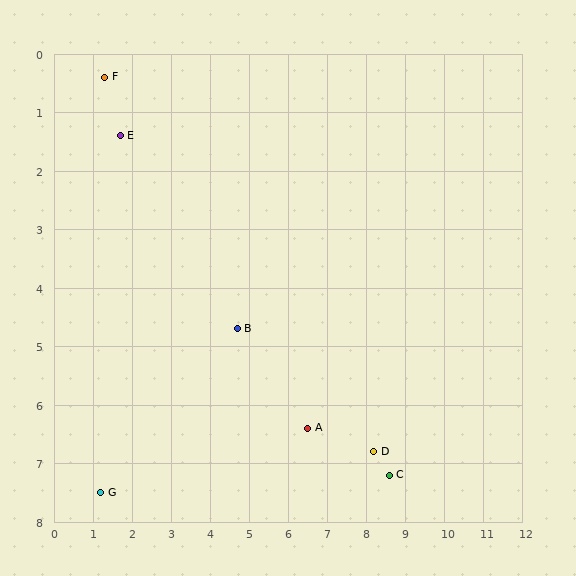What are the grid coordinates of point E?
Point E is at approximately (1.7, 1.4).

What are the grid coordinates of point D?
Point D is at approximately (8.2, 6.8).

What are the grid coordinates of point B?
Point B is at approximately (4.7, 4.7).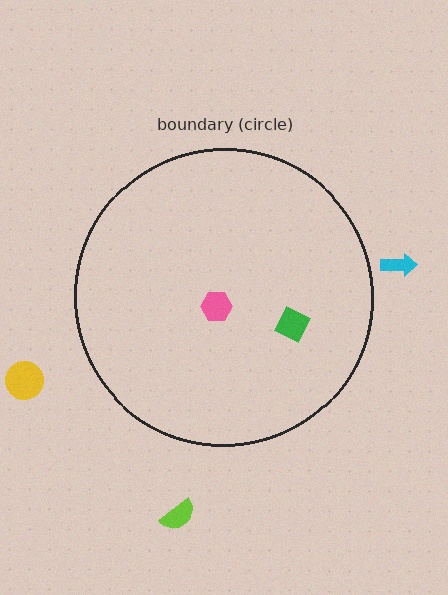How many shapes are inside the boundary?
2 inside, 3 outside.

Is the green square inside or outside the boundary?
Inside.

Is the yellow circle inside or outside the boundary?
Outside.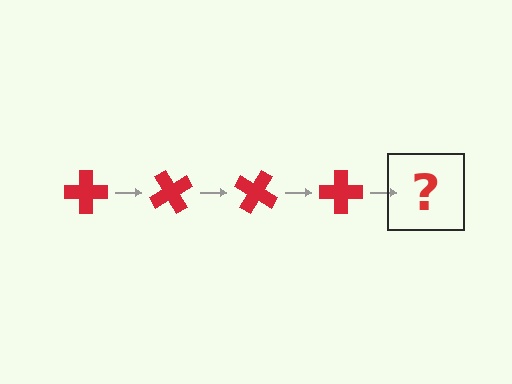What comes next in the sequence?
The next element should be a red cross rotated 240 degrees.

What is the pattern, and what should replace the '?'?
The pattern is that the cross rotates 60 degrees each step. The '?' should be a red cross rotated 240 degrees.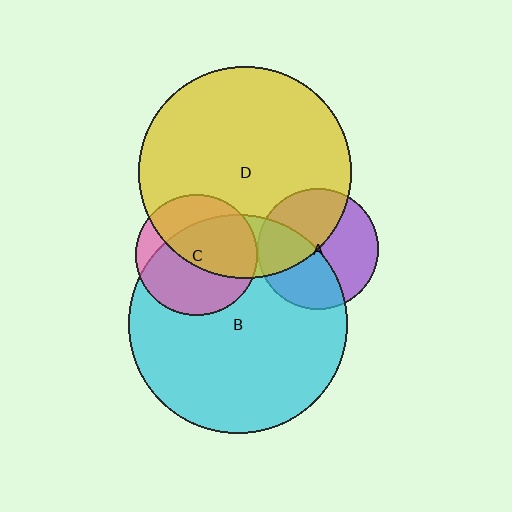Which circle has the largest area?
Circle B (cyan).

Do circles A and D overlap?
Yes.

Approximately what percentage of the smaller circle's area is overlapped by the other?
Approximately 45%.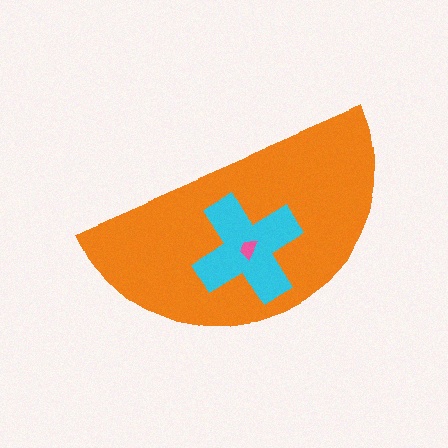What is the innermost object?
The pink trapezoid.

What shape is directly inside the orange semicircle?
The cyan cross.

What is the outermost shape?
The orange semicircle.